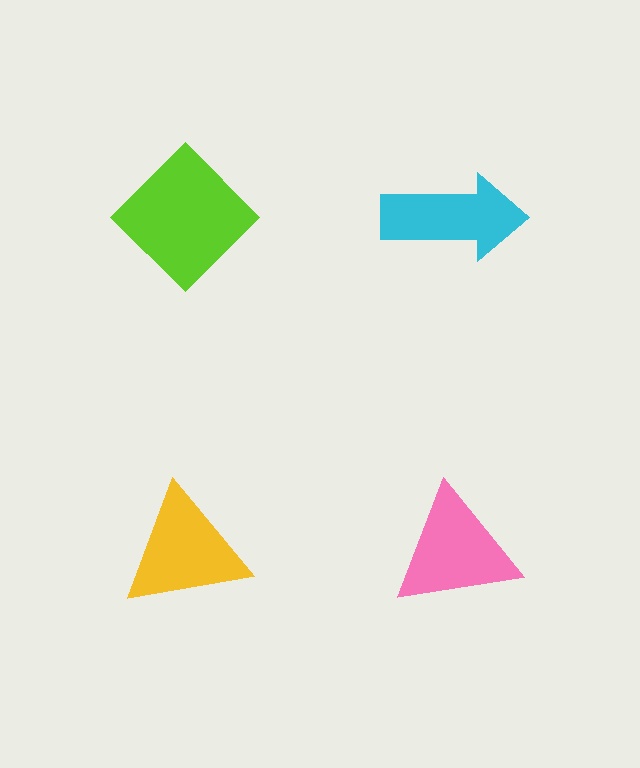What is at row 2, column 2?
A pink triangle.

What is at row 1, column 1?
A lime diamond.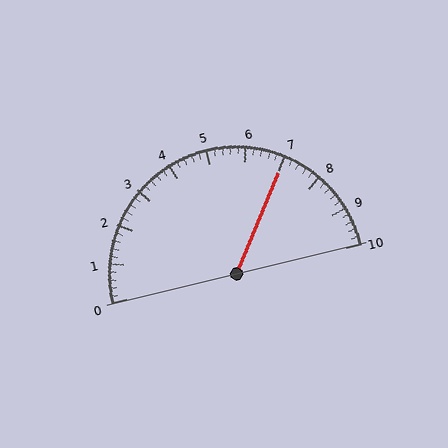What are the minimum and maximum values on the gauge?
The gauge ranges from 0 to 10.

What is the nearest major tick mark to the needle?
The nearest major tick mark is 7.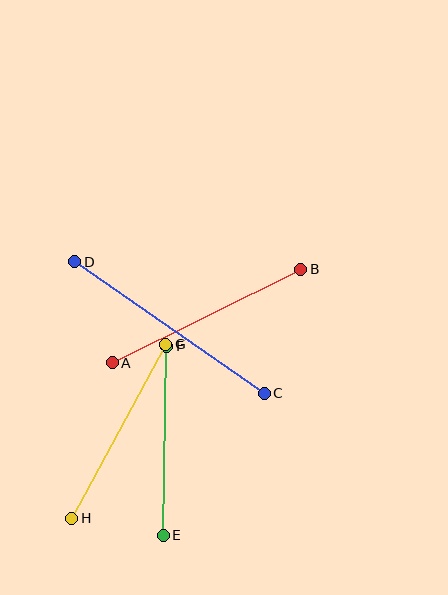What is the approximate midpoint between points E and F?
The midpoint is at approximately (165, 441) pixels.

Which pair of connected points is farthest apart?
Points C and D are farthest apart.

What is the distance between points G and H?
The distance is approximately 198 pixels.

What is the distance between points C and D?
The distance is approximately 231 pixels.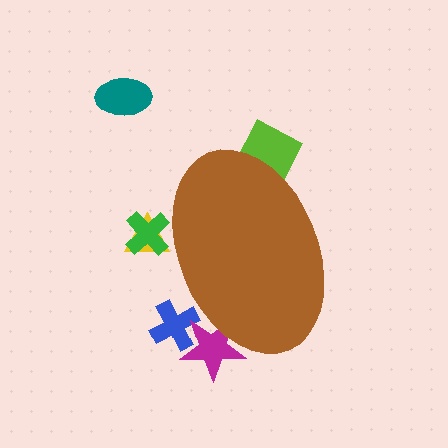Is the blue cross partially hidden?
Yes, the blue cross is partially hidden behind the brown ellipse.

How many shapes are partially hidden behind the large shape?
5 shapes are partially hidden.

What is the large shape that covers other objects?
A brown ellipse.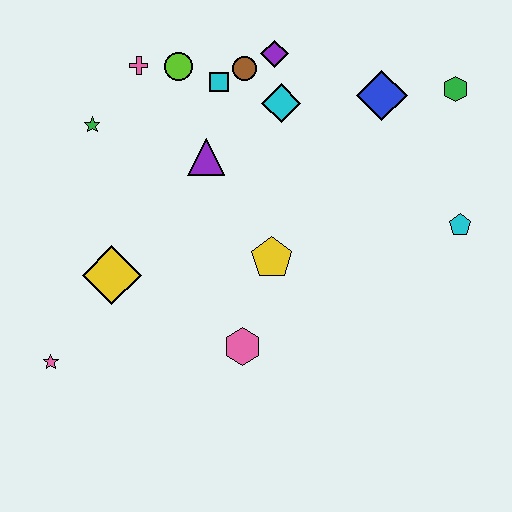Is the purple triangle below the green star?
Yes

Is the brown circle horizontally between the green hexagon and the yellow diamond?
Yes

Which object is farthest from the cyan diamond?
The pink star is farthest from the cyan diamond.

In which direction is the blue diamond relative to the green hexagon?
The blue diamond is to the left of the green hexagon.